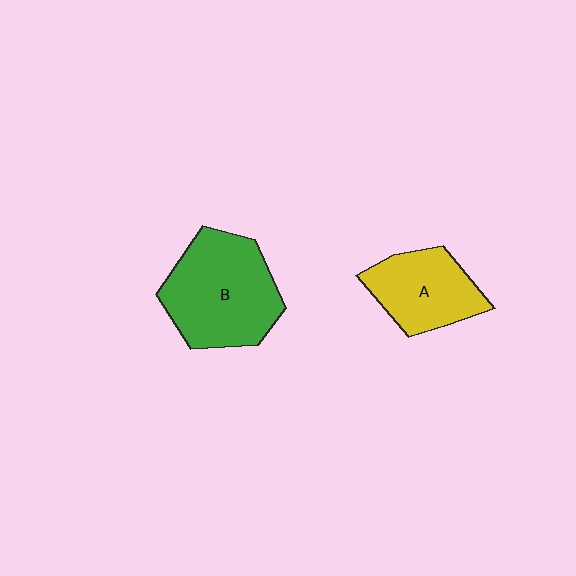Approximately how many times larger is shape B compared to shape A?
Approximately 1.5 times.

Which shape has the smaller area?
Shape A (yellow).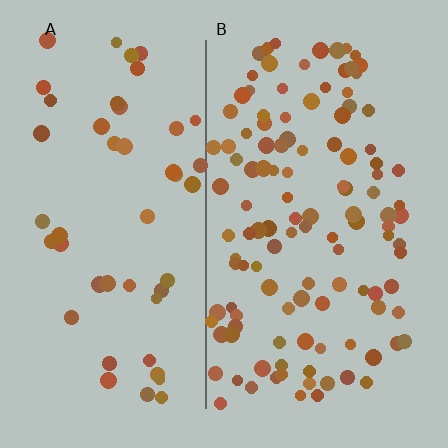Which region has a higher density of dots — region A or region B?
B (the right).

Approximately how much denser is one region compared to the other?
Approximately 2.5× — region B over region A.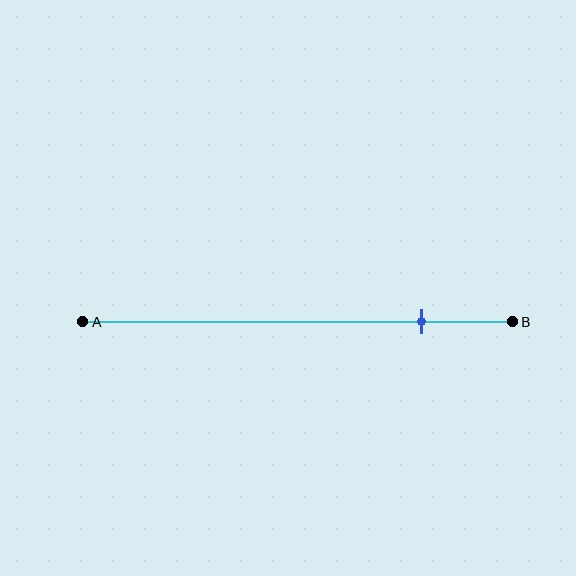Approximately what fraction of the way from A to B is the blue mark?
The blue mark is approximately 80% of the way from A to B.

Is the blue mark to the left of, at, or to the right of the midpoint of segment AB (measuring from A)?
The blue mark is to the right of the midpoint of segment AB.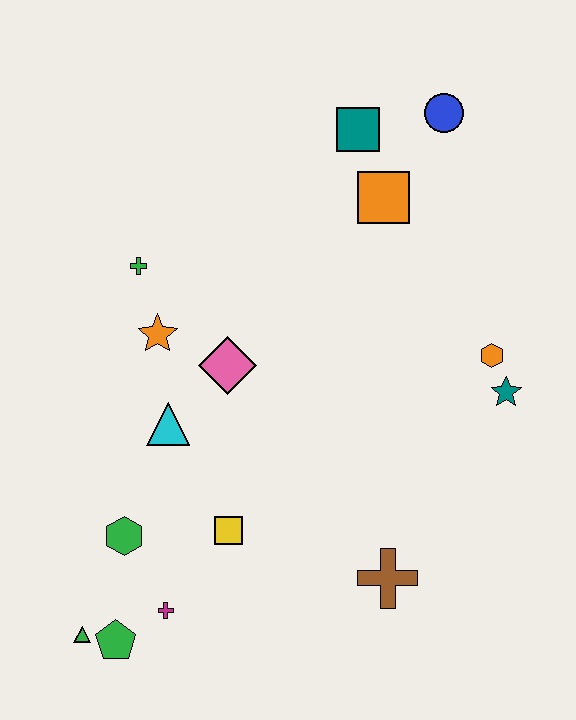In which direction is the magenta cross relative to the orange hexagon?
The magenta cross is to the left of the orange hexagon.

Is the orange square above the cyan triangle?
Yes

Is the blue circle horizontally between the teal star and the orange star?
Yes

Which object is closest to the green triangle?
The green pentagon is closest to the green triangle.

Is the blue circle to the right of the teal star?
No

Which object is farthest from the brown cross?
The blue circle is farthest from the brown cross.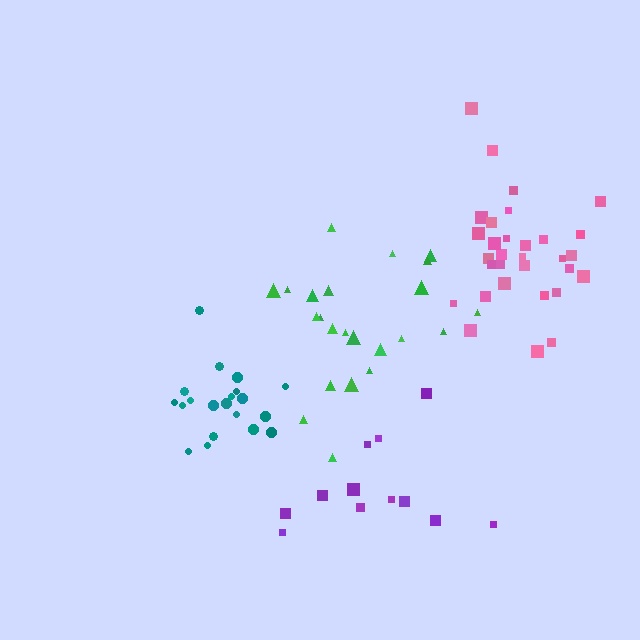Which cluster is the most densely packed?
Teal.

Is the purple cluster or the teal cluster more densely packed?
Teal.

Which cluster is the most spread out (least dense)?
Purple.